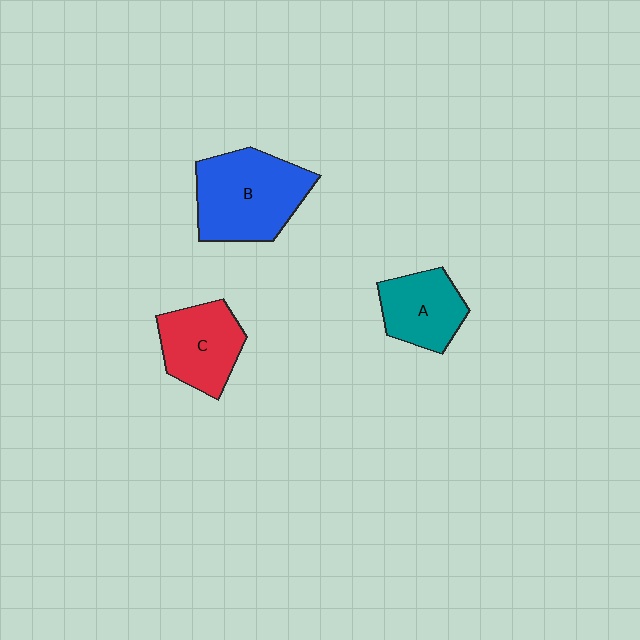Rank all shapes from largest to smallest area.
From largest to smallest: B (blue), C (red), A (teal).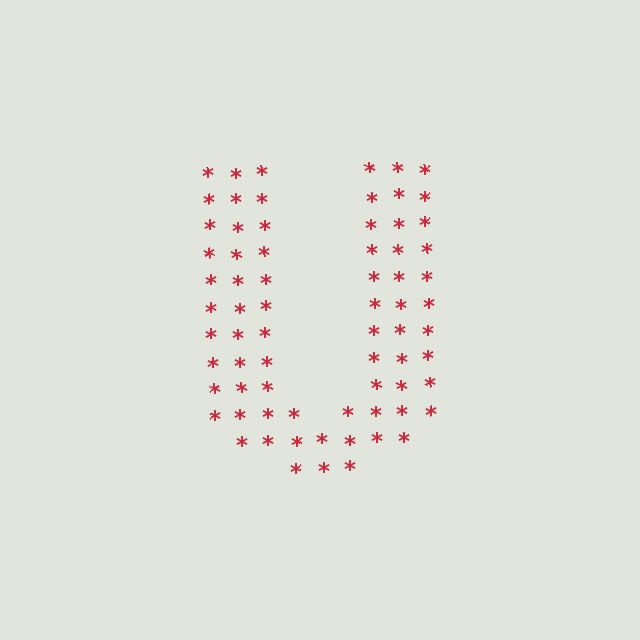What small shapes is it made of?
It is made of small asterisks.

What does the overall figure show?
The overall figure shows the letter U.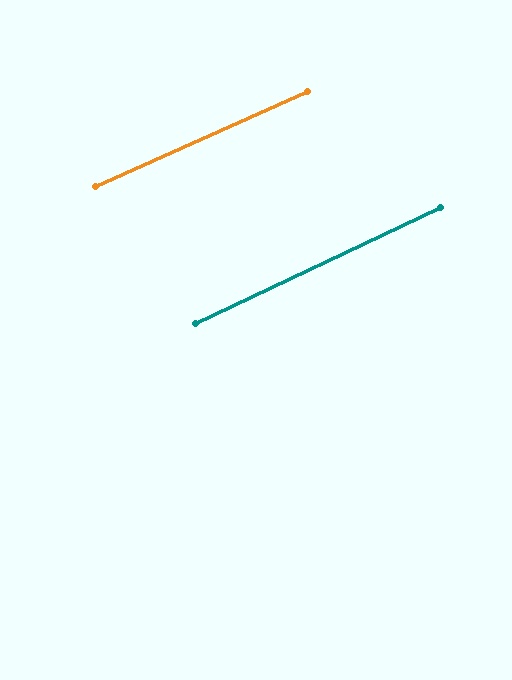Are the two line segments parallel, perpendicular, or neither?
Parallel — their directions differ by only 1.2°.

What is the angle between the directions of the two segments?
Approximately 1 degree.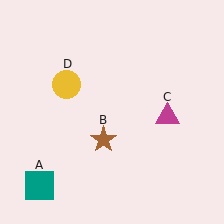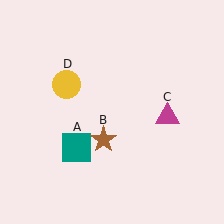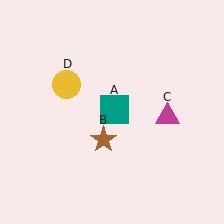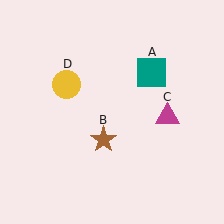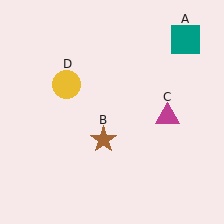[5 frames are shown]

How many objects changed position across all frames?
1 object changed position: teal square (object A).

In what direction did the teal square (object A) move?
The teal square (object A) moved up and to the right.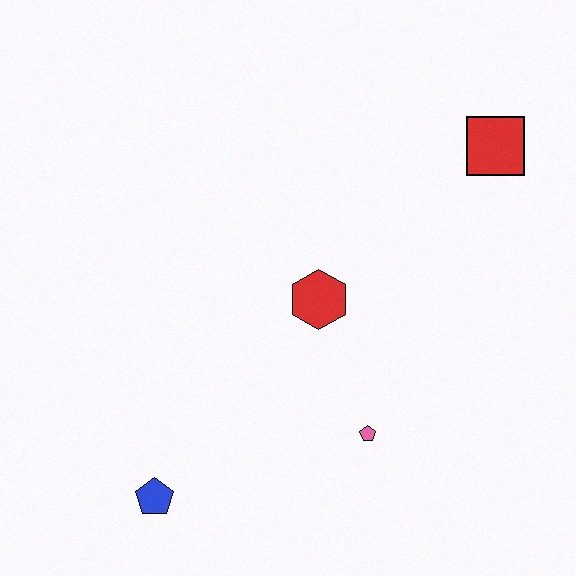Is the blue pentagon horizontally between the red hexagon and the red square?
No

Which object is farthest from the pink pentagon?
The red square is farthest from the pink pentagon.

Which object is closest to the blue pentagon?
The pink pentagon is closest to the blue pentagon.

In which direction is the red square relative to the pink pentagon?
The red square is above the pink pentagon.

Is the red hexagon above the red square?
No